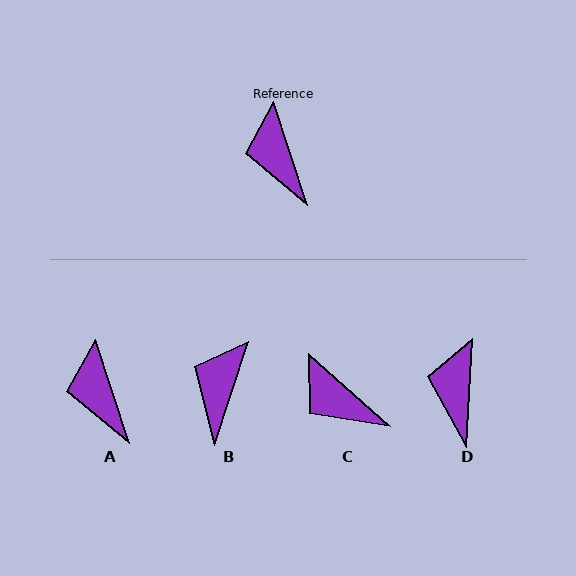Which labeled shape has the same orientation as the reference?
A.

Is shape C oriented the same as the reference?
No, it is off by about 30 degrees.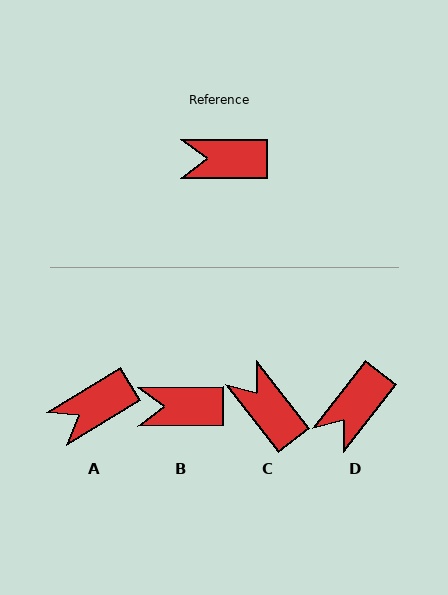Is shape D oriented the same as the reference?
No, it is off by about 52 degrees.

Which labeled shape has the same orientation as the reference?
B.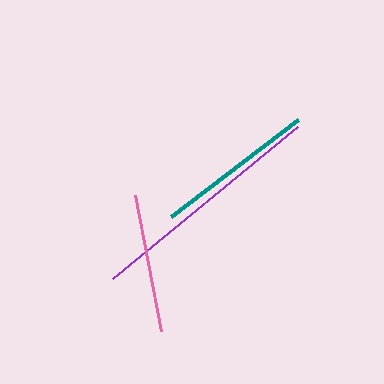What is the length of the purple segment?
The purple segment is approximately 239 pixels long.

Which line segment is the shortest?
The pink line is the shortest at approximately 138 pixels.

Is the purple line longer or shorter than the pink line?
The purple line is longer than the pink line.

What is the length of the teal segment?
The teal segment is approximately 160 pixels long.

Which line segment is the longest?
The purple line is the longest at approximately 239 pixels.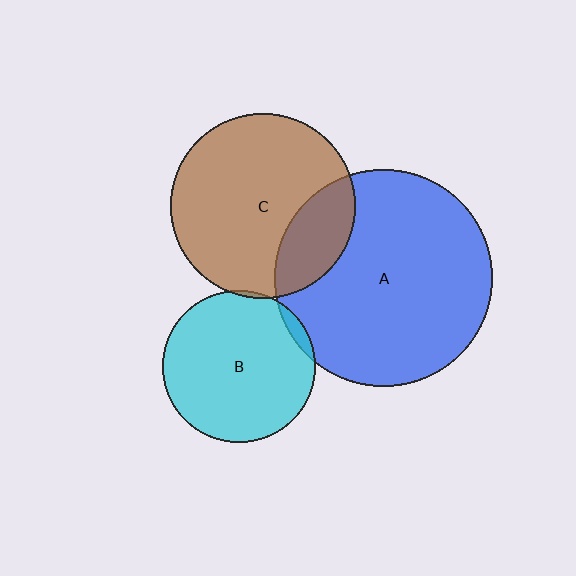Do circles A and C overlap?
Yes.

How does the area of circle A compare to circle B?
Approximately 2.0 times.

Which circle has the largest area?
Circle A (blue).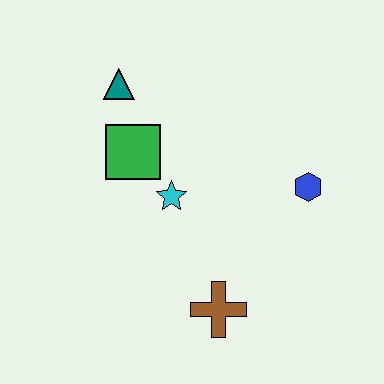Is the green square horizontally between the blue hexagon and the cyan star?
No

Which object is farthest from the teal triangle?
The brown cross is farthest from the teal triangle.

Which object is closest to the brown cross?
The cyan star is closest to the brown cross.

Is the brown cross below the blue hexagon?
Yes